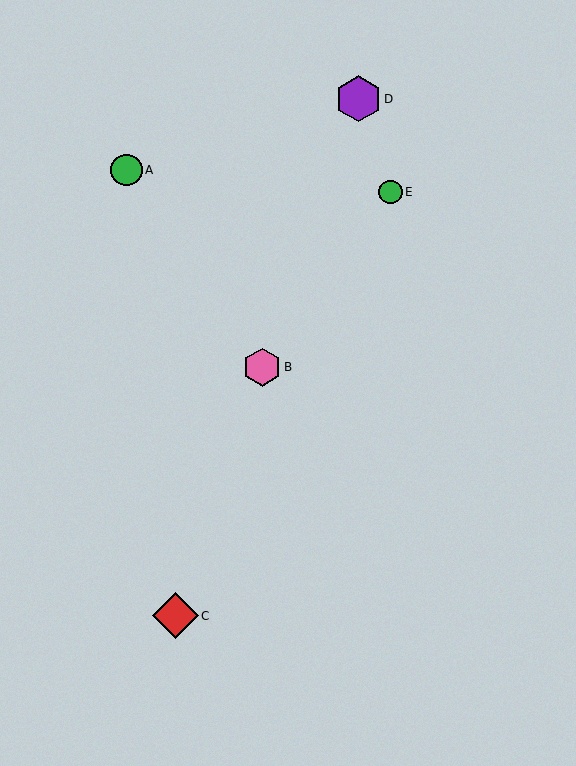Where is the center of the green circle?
The center of the green circle is at (390, 192).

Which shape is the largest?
The red diamond (labeled C) is the largest.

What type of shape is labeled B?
Shape B is a pink hexagon.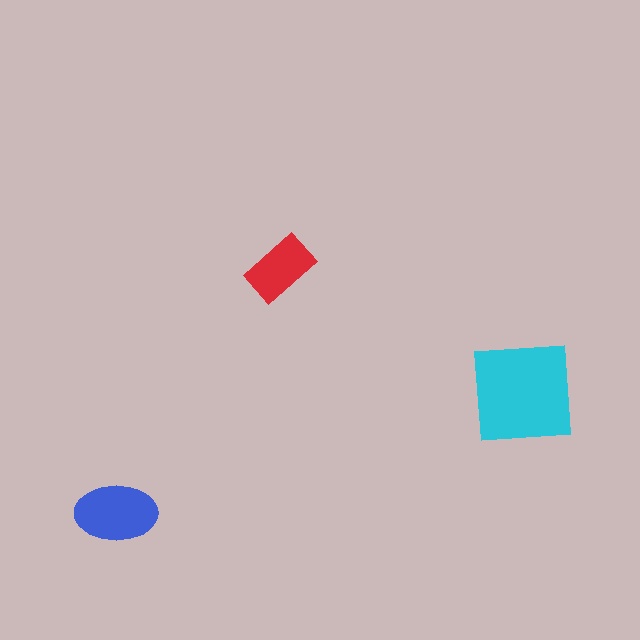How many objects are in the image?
There are 3 objects in the image.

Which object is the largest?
The cyan square.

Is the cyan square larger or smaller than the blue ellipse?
Larger.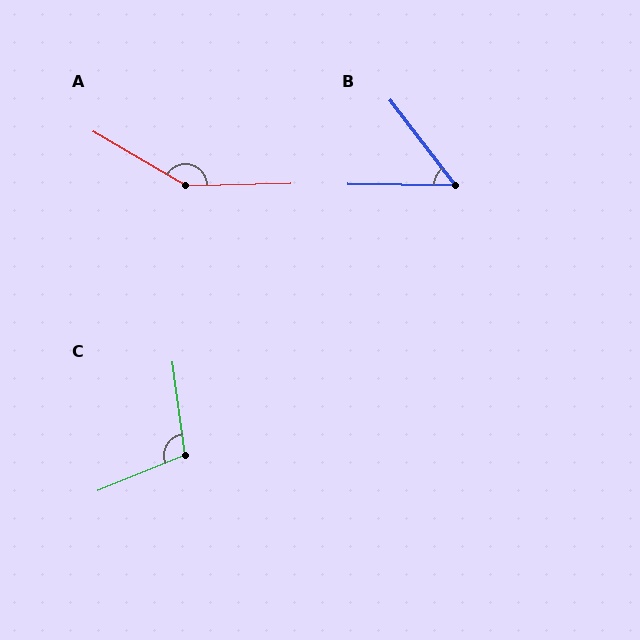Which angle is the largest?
A, at approximately 148 degrees.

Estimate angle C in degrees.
Approximately 104 degrees.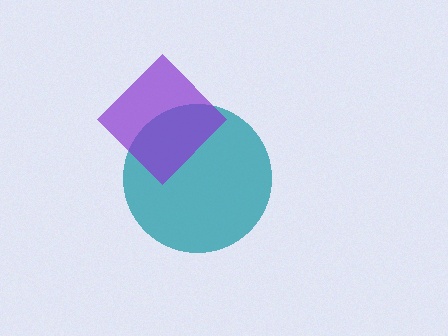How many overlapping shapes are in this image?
There are 2 overlapping shapes in the image.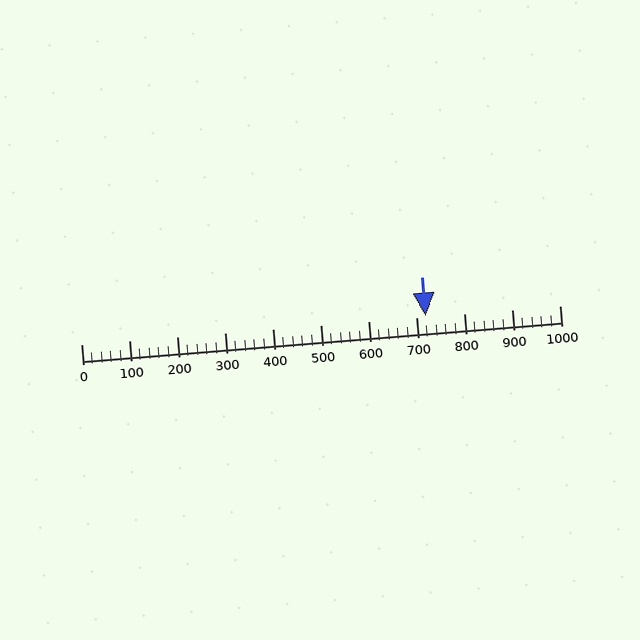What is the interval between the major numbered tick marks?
The major tick marks are spaced 100 units apart.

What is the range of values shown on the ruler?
The ruler shows values from 0 to 1000.